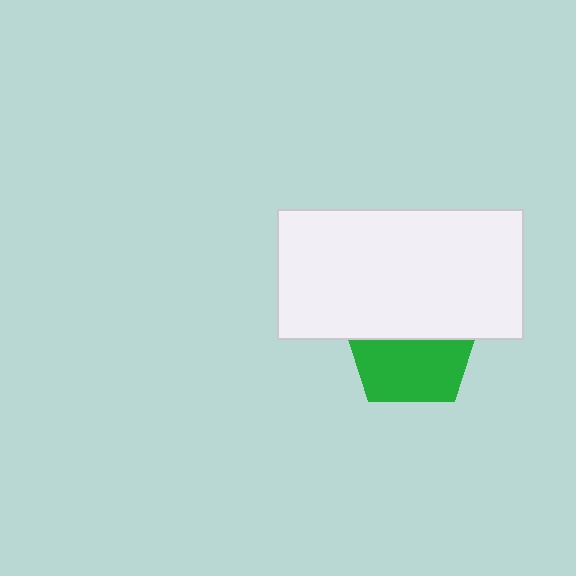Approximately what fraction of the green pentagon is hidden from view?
Roughly 48% of the green pentagon is hidden behind the white rectangle.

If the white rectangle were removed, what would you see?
You would see the complete green pentagon.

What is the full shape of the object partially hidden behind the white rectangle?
The partially hidden object is a green pentagon.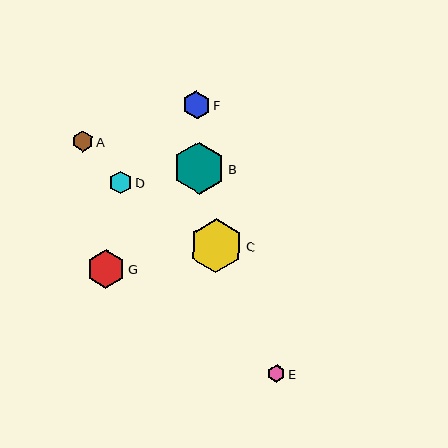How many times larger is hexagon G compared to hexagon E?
Hexagon G is approximately 2.2 times the size of hexagon E.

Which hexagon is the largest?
Hexagon C is the largest with a size of approximately 54 pixels.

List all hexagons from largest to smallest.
From largest to smallest: C, B, G, F, D, A, E.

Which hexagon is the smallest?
Hexagon E is the smallest with a size of approximately 17 pixels.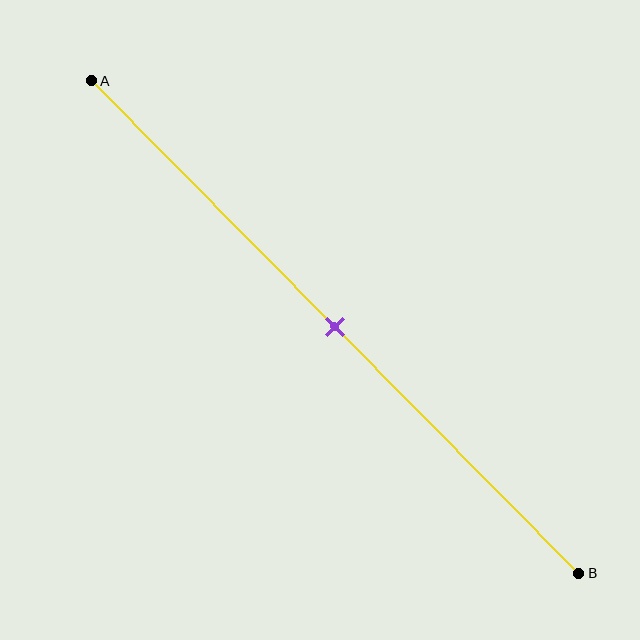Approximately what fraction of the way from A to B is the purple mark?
The purple mark is approximately 50% of the way from A to B.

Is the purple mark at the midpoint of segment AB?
Yes, the mark is approximately at the midpoint.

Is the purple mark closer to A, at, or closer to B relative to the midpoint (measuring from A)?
The purple mark is approximately at the midpoint of segment AB.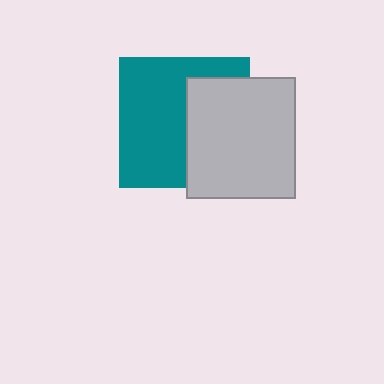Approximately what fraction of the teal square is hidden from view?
Roughly 42% of the teal square is hidden behind the light gray rectangle.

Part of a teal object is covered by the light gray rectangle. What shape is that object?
It is a square.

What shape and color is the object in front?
The object in front is a light gray rectangle.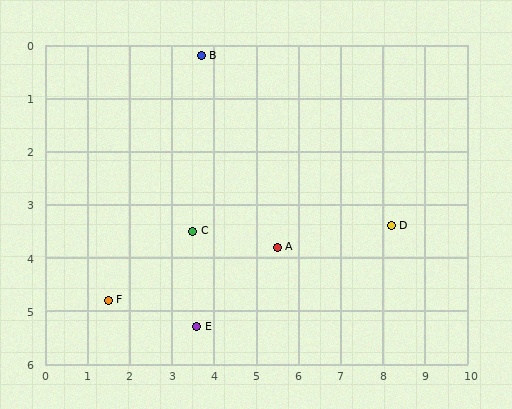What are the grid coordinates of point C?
Point C is at approximately (3.5, 3.5).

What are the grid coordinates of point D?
Point D is at approximately (8.2, 3.4).